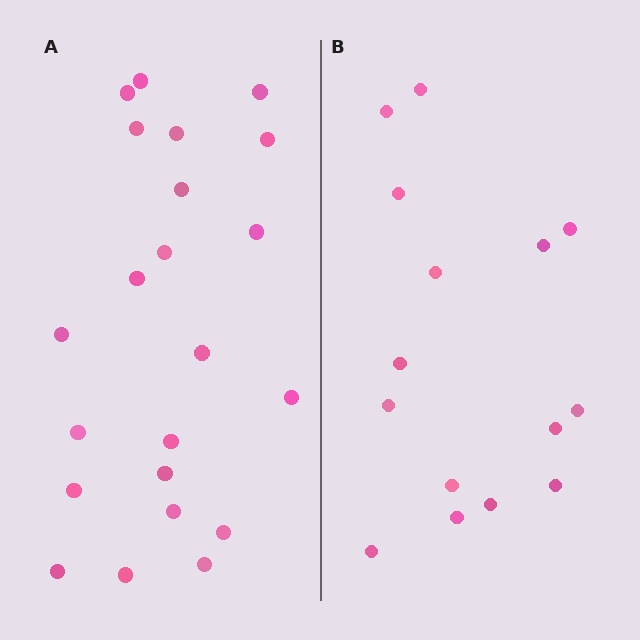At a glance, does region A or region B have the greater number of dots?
Region A (the left region) has more dots.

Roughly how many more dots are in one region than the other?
Region A has roughly 8 or so more dots than region B.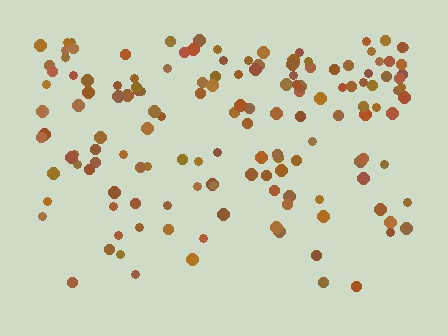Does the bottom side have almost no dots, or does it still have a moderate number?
Still a moderate number, just noticeably fewer than the top.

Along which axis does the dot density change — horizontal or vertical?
Vertical.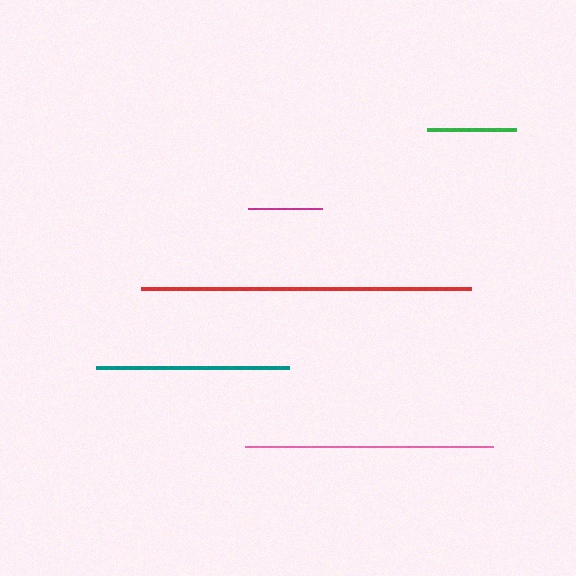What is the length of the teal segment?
The teal segment is approximately 193 pixels long.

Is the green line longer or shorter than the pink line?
The pink line is longer than the green line.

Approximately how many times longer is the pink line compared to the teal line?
The pink line is approximately 1.3 times the length of the teal line.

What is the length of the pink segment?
The pink segment is approximately 248 pixels long.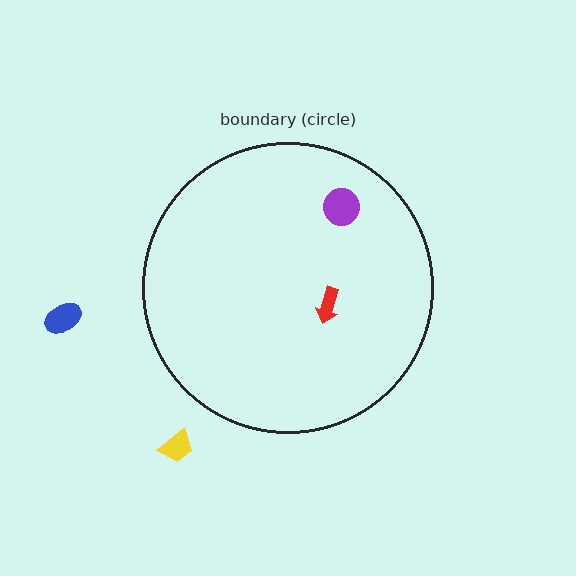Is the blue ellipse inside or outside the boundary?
Outside.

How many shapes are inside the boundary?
2 inside, 2 outside.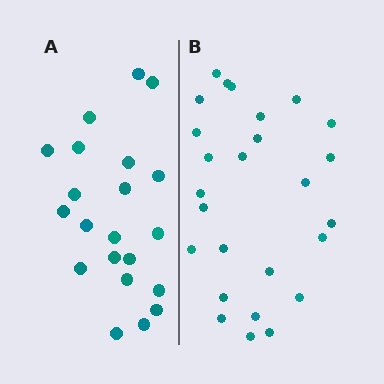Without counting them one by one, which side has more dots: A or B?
Region B (the right region) has more dots.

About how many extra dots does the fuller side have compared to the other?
Region B has about 5 more dots than region A.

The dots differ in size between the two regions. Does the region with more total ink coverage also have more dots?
No. Region A has more total ink coverage because its dots are larger, but region B actually contains more individual dots. Total area can be misleading — the number of items is what matters here.